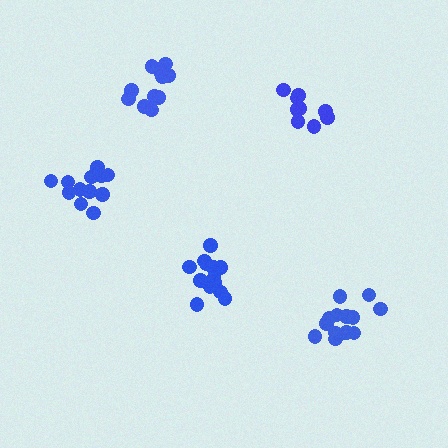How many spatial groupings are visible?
There are 5 spatial groupings.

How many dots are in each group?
Group 1: 9 dots, Group 2: 14 dots, Group 3: 12 dots, Group 4: 12 dots, Group 5: 14 dots (61 total).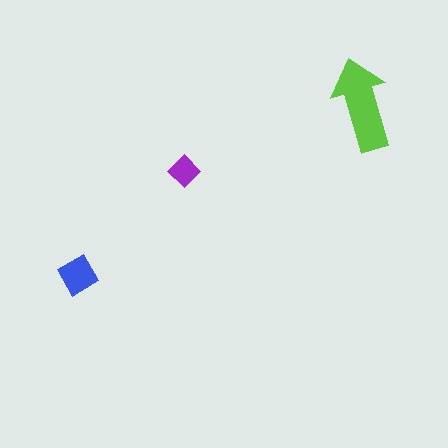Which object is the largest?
The lime arrow.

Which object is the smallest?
The purple diamond.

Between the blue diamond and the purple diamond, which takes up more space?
The blue diamond.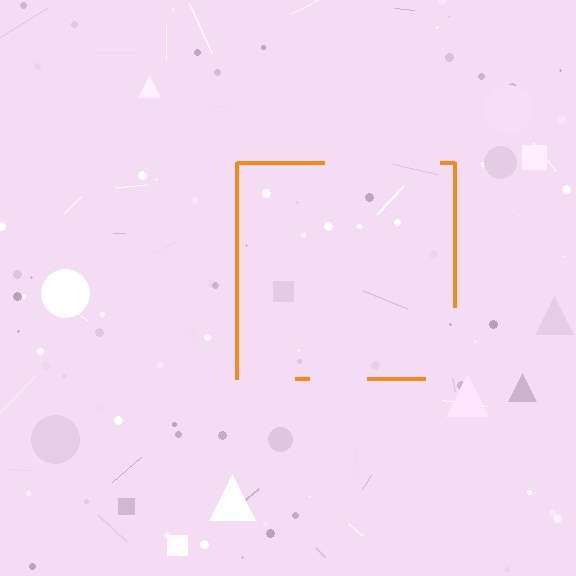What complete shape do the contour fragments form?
The contour fragments form a square.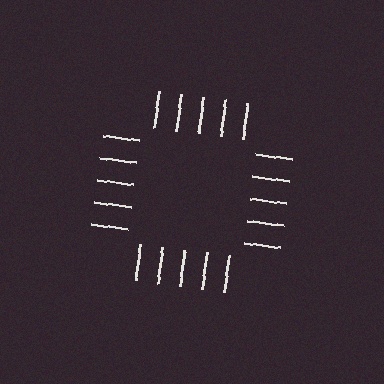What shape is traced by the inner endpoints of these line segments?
An illusory square — the line segments terminate on its edges but no continuous stroke is drawn.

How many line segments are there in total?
20 — 5 along each of the 4 edges.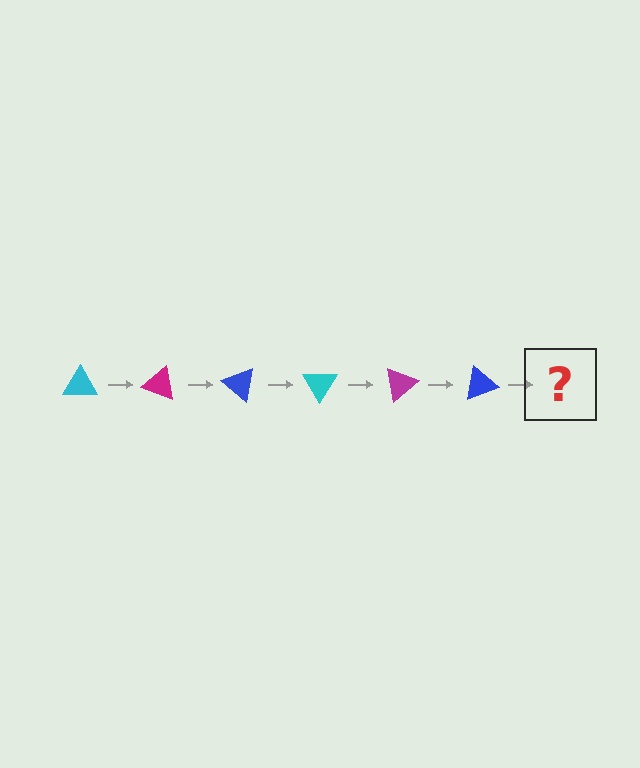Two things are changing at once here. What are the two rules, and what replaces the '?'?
The two rules are that it rotates 20 degrees each step and the color cycles through cyan, magenta, and blue. The '?' should be a cyan triangle, rotated 120 degrees from the start.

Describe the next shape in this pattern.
It should be a cyan triangle, rotated 120 degrees from the start.